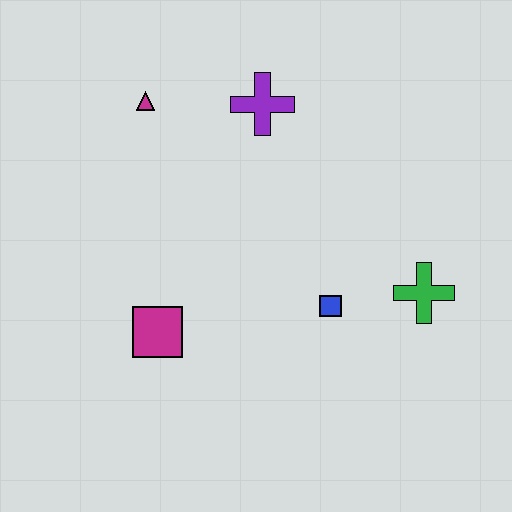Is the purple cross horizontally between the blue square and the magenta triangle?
Yes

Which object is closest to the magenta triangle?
The purple cross is closest to the magenta triangle.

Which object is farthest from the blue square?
The magenta triangle is farthest from the blue square.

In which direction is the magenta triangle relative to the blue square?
The magenta triangle is above the blue square.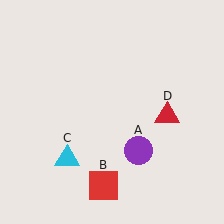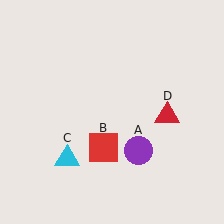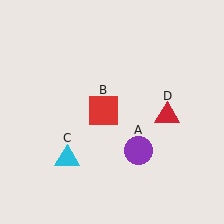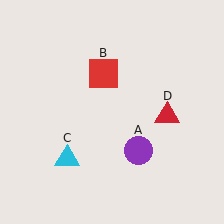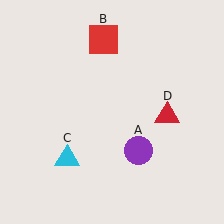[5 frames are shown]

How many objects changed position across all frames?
1 object changed position: red square (object B).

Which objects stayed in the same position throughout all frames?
Purple circle (object A) and cyan triangle (object C) and red triangle (object D) remained stationary.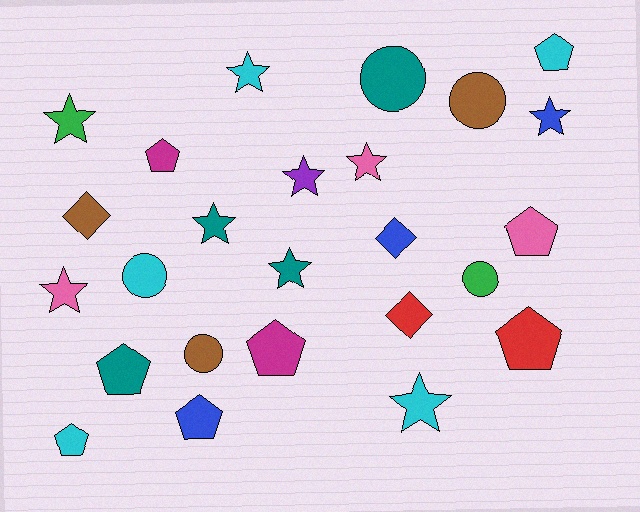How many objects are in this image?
There are 25 objects.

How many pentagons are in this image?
There are 8 pentagons.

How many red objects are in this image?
There are 2 red objects.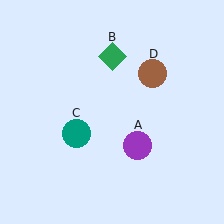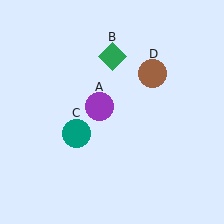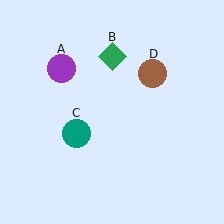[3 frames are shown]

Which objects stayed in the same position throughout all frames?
Green diamond (object B) and teal circle (object C) and brown circle (object D) remained stationary.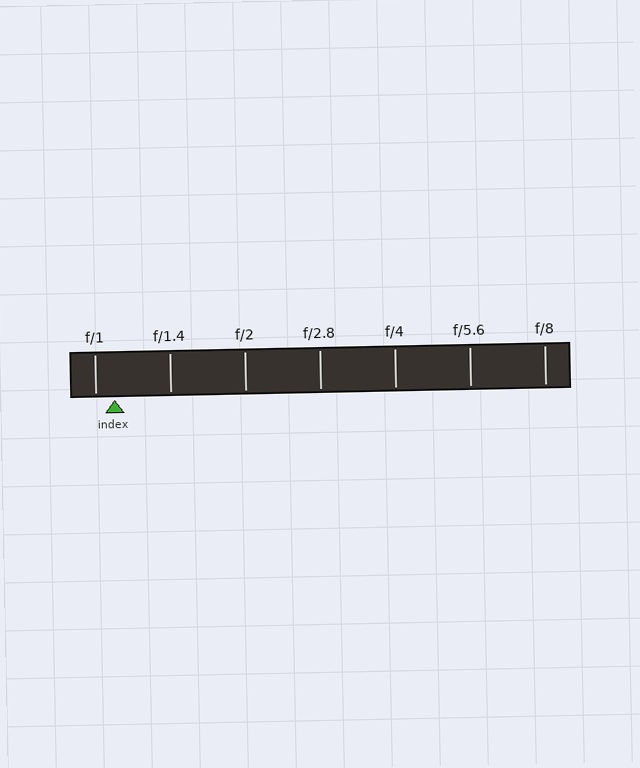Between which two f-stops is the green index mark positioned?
The index mark is between f/1 and f/1.4.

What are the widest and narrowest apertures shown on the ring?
The widest aperture shown is f/1 and the narrowest is f/8.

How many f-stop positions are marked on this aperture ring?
There are 7 f-stop positions marked.